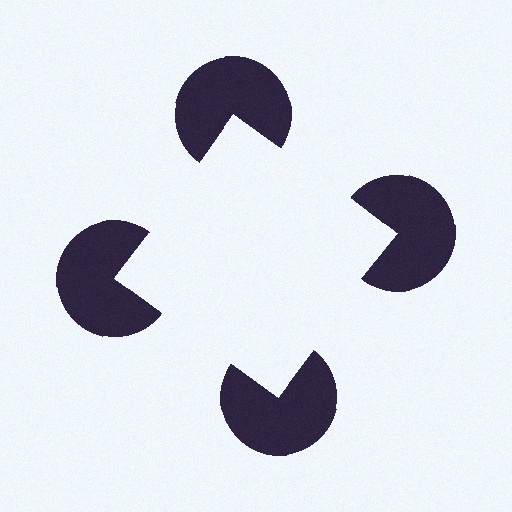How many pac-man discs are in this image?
There are 4 — one at each vertex of the illusory square.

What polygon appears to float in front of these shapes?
An illusory square — its edges are inferred from the aligned wedge cuts in the pac-man discs, not physically drawn.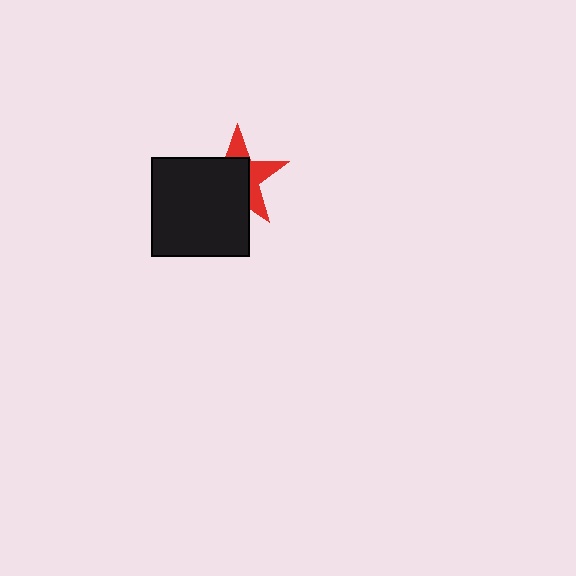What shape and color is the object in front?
The object in front is a black square.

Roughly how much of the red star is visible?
A small part of it is visible (roughly 40%).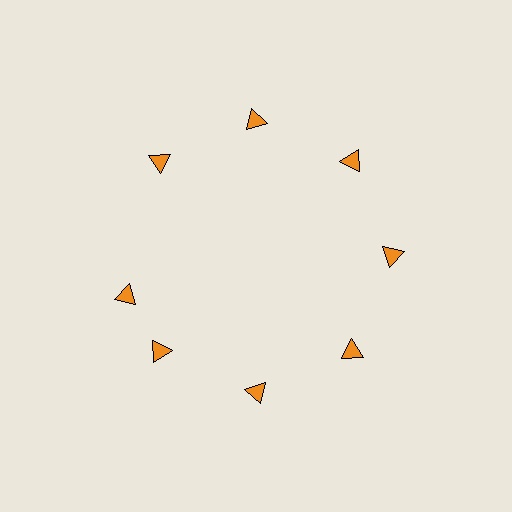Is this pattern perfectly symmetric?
No. The 8 orange triangles are arranged in a ring, but one element near the 9 o'clock position is rotated out of alignment along the ring, breaking the 8-fold rotational symmetry.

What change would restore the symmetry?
The symmetry would be restored by rotating it back into even spacing with its neighbors so that all 8 triangles sit at equal angles and equal distance from the center.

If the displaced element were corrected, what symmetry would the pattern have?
It would have 8-fold rotational symmetry — the pattern would map onto itself every 45 degrees.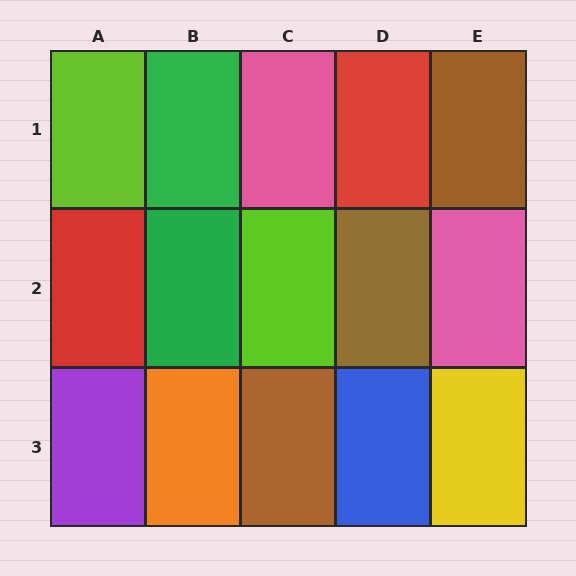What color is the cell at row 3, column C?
Brown.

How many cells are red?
2 cells are red.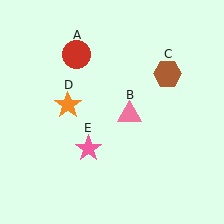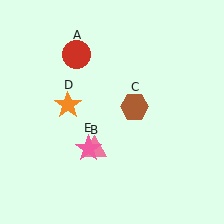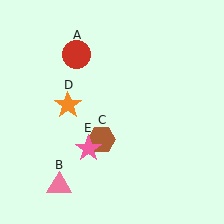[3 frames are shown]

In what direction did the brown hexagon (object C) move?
The brown hexagon (object C) moved down and to the left.